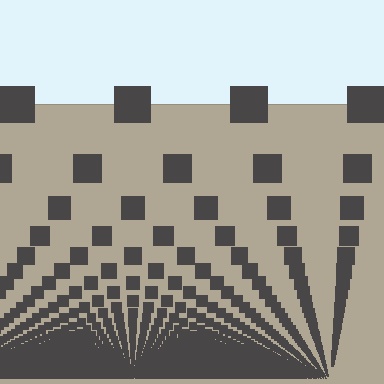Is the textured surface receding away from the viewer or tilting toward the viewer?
The surface appears to tilt toward the viewer. Texture elements get larger and sparser toward the top.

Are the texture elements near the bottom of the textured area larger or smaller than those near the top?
Smaller. The gradient is inverted — elements near the bottom are smaller and denser.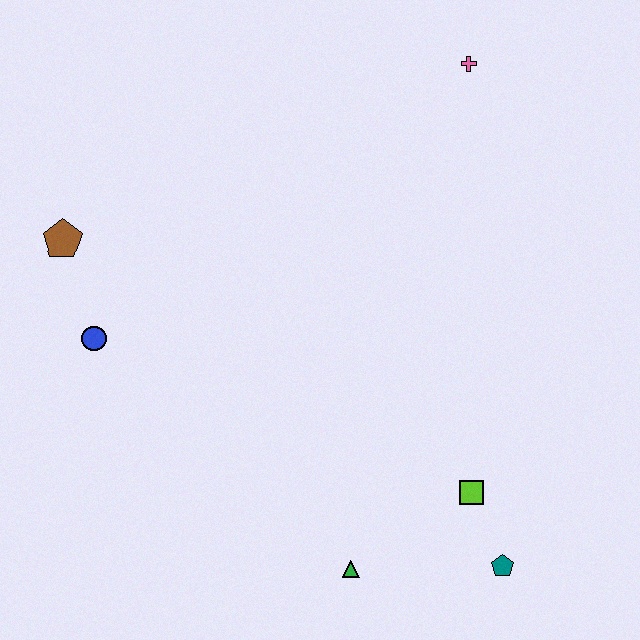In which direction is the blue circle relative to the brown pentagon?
The blue circle is below the brown pentagon.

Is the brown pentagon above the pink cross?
No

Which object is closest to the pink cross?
The lime square is closest to the pink cross.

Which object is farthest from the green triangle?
The pink cross is farthest from the green triangle.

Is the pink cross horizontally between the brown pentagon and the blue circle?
No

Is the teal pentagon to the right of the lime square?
Yes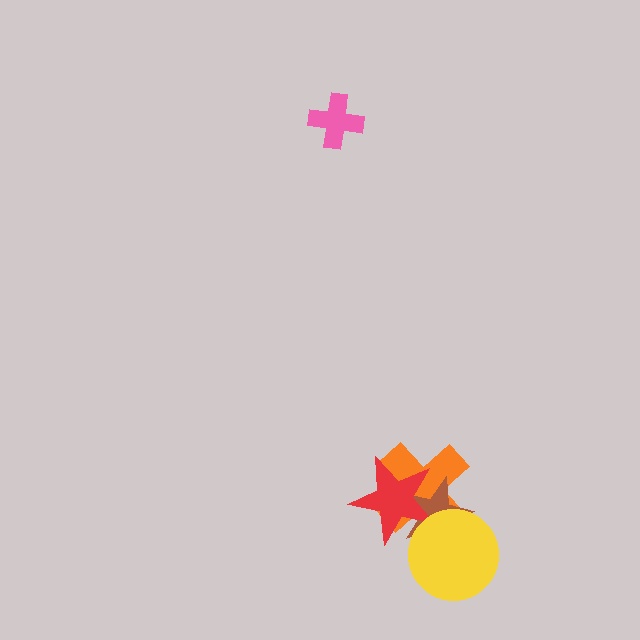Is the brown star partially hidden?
Yes, it is partially covered by another shape.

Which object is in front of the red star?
The yellow circle is in front of the red star.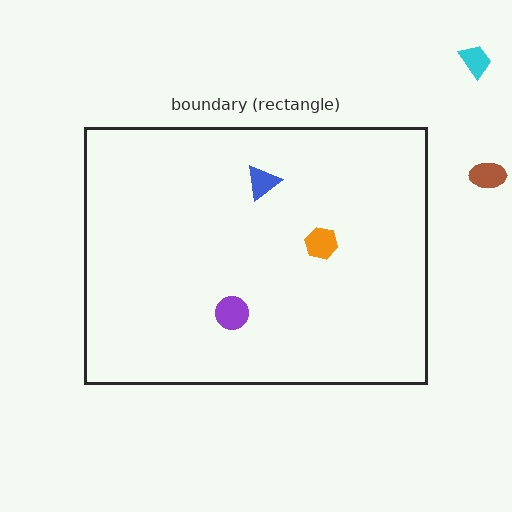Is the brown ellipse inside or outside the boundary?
Outside.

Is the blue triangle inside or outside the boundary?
Inside.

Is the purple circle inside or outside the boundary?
Inside.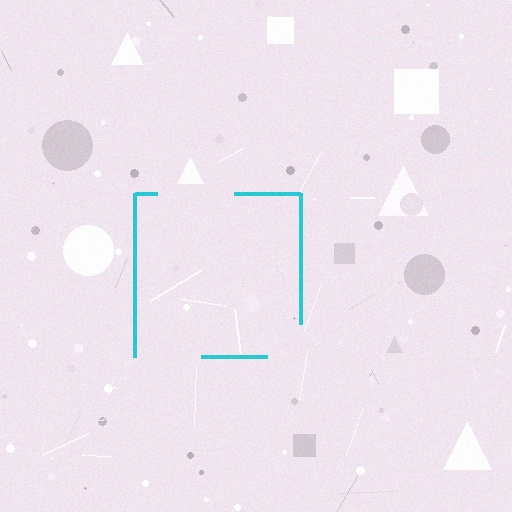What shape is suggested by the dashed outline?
The dashed outline suggests a square.